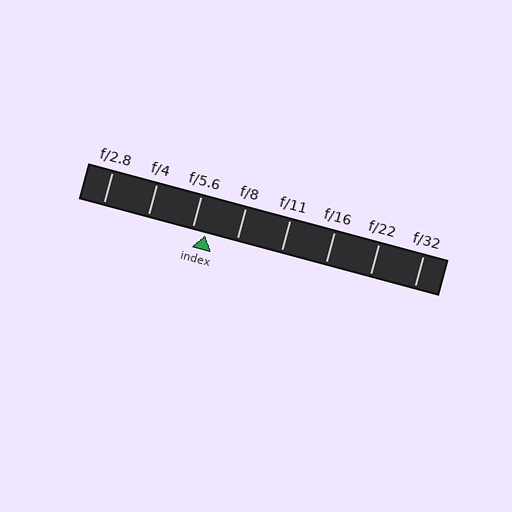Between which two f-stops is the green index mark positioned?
The index mark is between f/5.6 and f/8.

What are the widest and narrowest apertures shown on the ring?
The widest aperture shown is f/2.8 and the narrowest is f/32.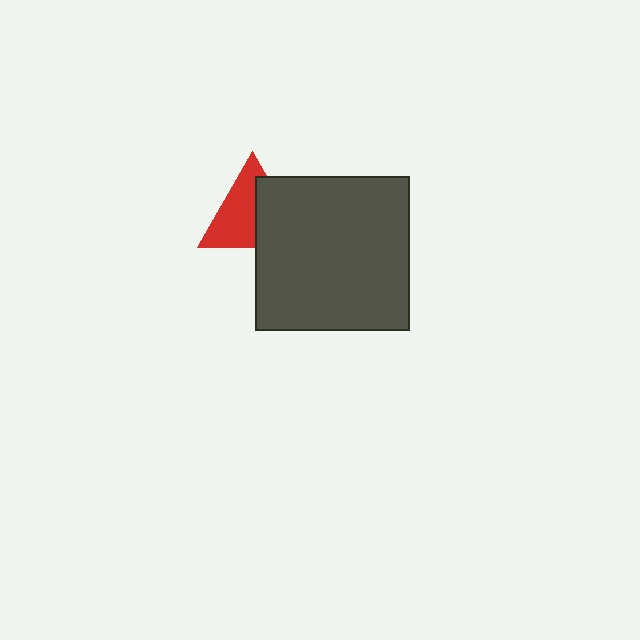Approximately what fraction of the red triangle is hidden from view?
Roughly 43% of the red triangle is hidden behind the dark gray square.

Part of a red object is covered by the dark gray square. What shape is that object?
It is a triangle.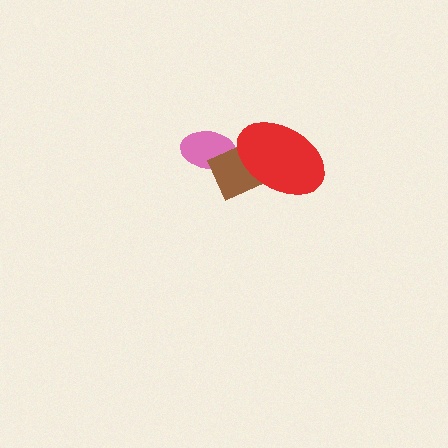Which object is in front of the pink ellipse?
The brown diamond is in front of the pink ellipse.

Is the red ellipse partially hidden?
No, no other shape covers it.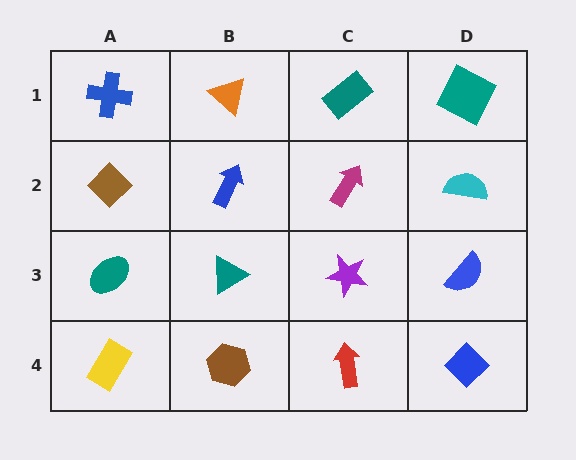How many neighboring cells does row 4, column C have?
3.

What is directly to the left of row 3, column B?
A teal ellipse.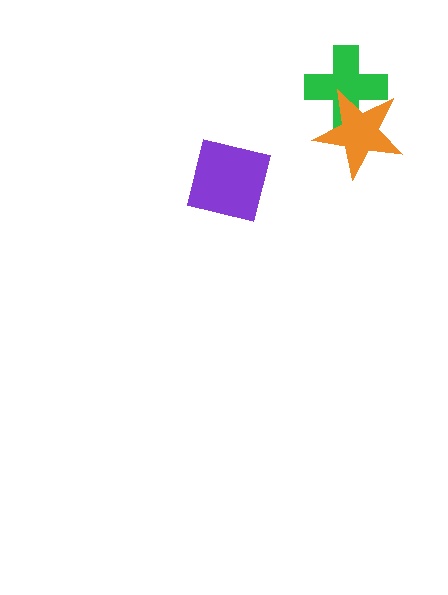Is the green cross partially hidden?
Yes, it is partially covered by another shape.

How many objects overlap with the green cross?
1 object overlaps with the green cross.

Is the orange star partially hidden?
No, no other shape covers it.